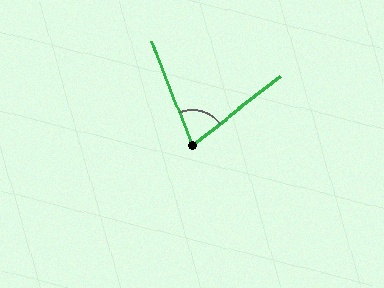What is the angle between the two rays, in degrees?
Approximately 74 degrees.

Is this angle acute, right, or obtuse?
It is acute.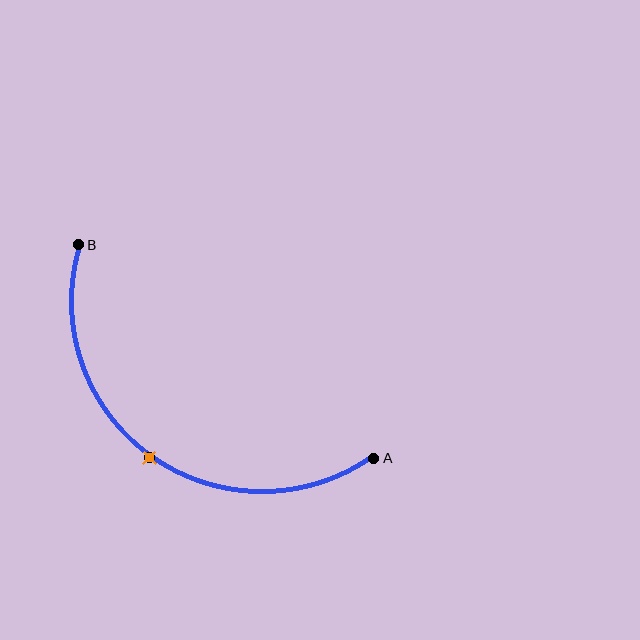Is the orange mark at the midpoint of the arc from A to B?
Yes. The orange mark lies on the arc at equal arc-length from both A and B — it is the arc midpoint.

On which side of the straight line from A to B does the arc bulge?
The arc bulges below and to the left of the straight line connecting A and B.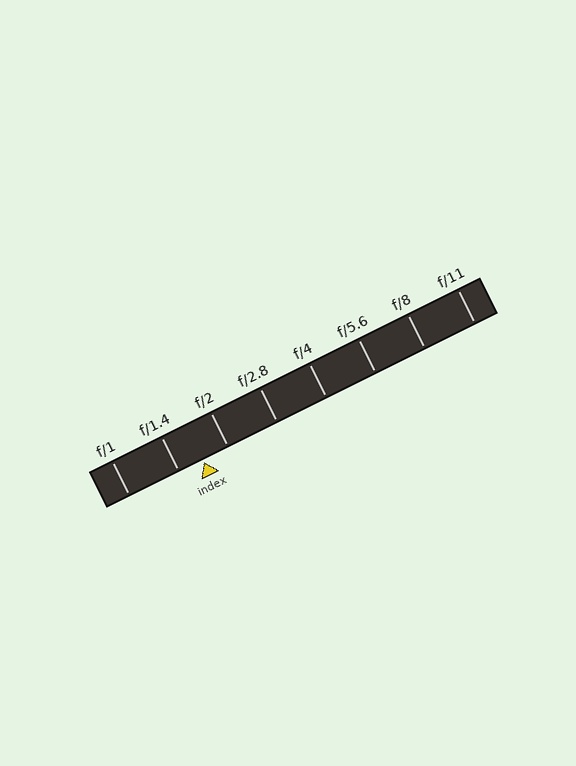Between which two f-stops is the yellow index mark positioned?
The index mark is between f/1.4 and f/2.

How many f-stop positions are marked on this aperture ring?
There are 8 f-stop positions marked.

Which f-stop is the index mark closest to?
The index mark is closest to f/1.4.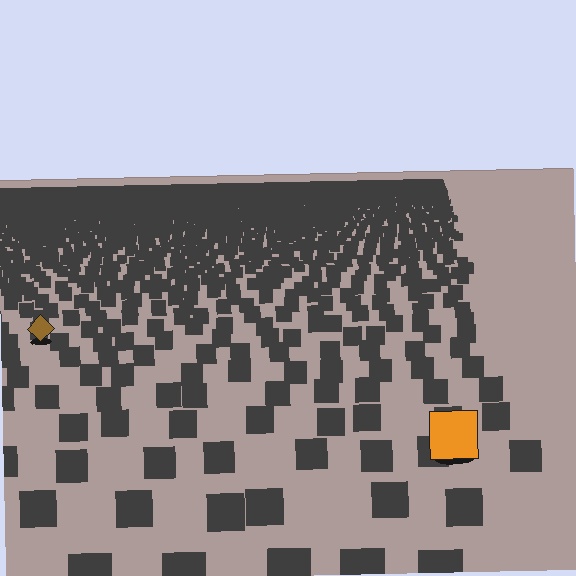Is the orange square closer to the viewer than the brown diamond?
Yes. The orange square is closer — you can tell from the texture gradient: the ground texture is coarser near it.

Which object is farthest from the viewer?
The brown diamond is farthest from the viewer. It appears smaller and the ground texture around it is denser.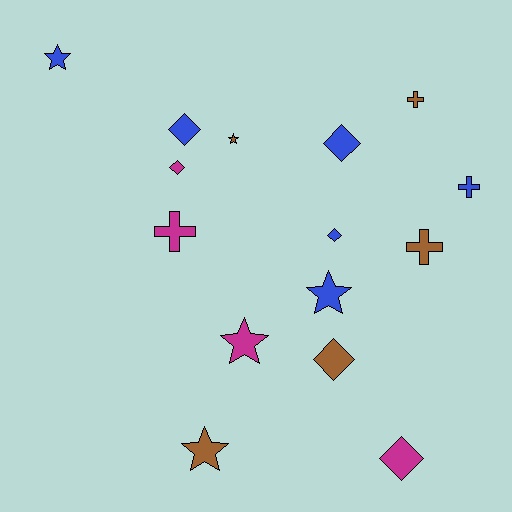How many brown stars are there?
There are 2 brown stars.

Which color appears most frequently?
Blue, with 6 objects.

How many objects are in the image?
There are 15 objects.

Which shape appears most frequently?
Diamond, with 6 objects.